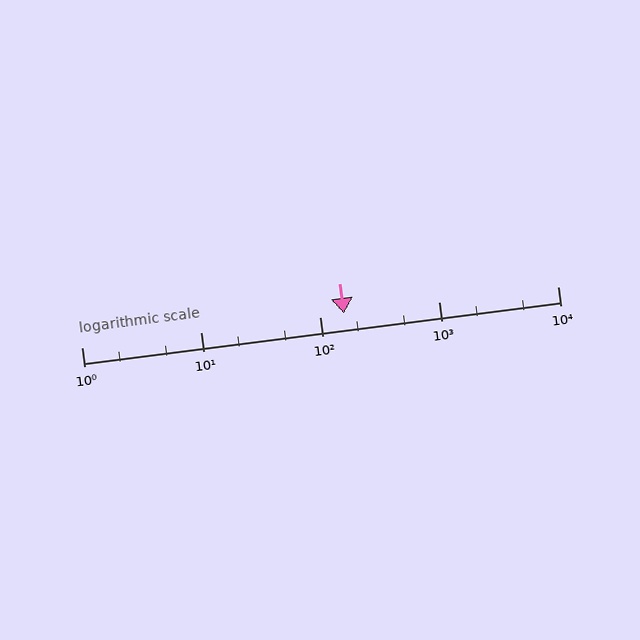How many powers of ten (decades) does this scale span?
The scale spans 4 decades, from 1 to 10000.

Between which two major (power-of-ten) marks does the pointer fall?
The pointer is between 100 and 1000.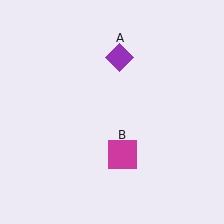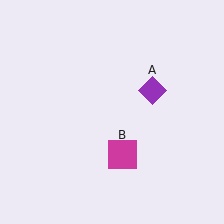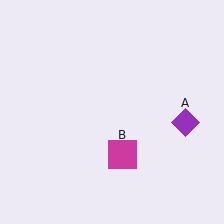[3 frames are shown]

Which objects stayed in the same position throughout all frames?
Magenta square (object B) remained stationary.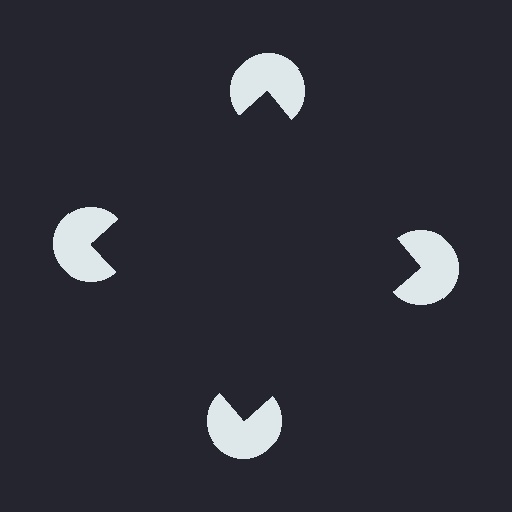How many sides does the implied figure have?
4 sides.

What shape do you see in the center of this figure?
An illusory square — its edges are inferred from the aligned wedge cuts in the pac-man discs, not physically drawn.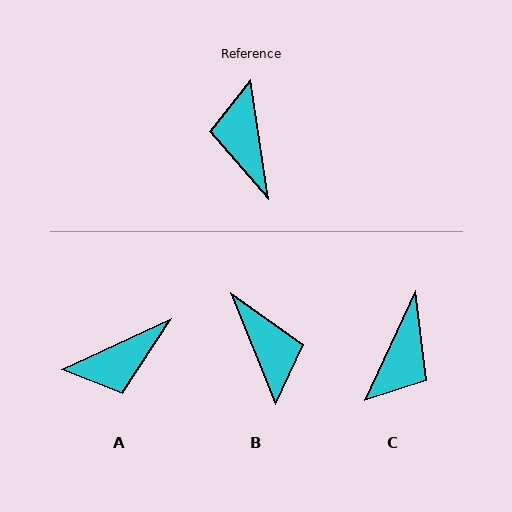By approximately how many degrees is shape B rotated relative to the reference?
Approximately 166 degrees clockwise.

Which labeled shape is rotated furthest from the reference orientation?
B, about 166 degrees away.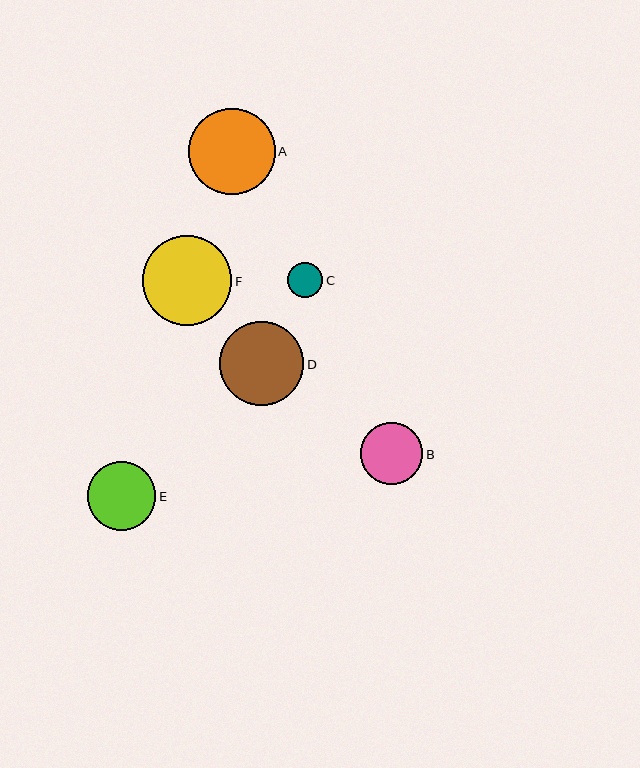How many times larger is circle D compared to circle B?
Circle D is approximately 1.4 times the size of circle B.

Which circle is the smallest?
Circle C is the smallest with a size of approximately 35 pixels.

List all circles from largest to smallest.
From largest to smallest: F, A, D, E, B, C.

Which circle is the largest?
Circle F is the largest with a size of approximately 89 pixels.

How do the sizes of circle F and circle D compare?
Circle F and circle D are approximately the same size.